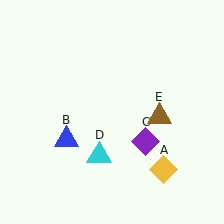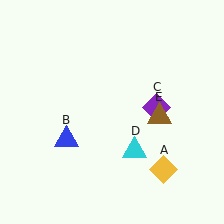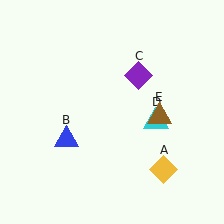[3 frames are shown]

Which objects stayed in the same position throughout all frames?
Yellow diamond (object A) and blue triangle (object B) and brown triangle (object E) remained stationary.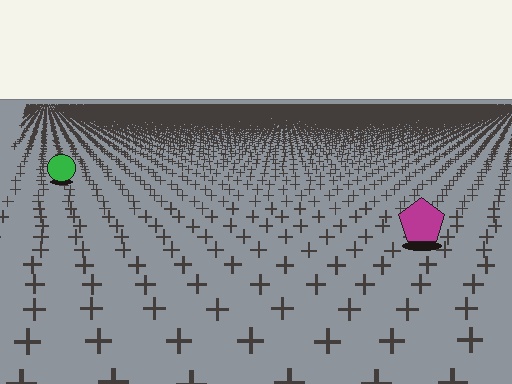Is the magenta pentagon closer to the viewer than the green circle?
Yes. The magenta pentagon is closer — you can tell from the texture gradient: the ground texture is coarser near it.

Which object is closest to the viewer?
The magenta pentagon is closest. The texture marks near it are larger and more spread out.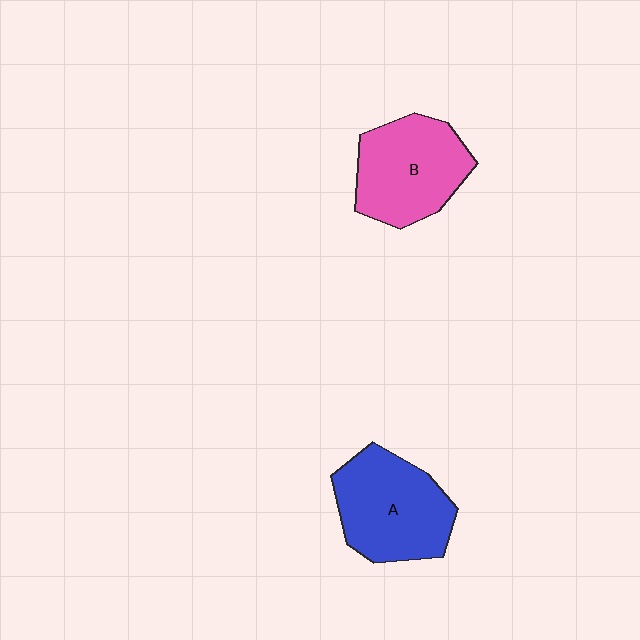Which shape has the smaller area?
Shape B (pink).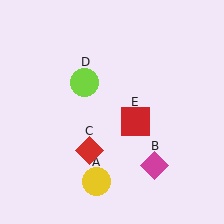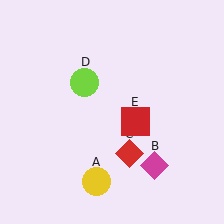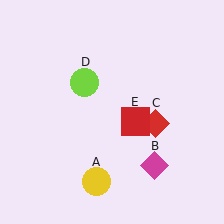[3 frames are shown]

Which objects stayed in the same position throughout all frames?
Yellow circle (object A) and magenta diamond (object B) and lime circle (object D) and red square (object E) remained stationary.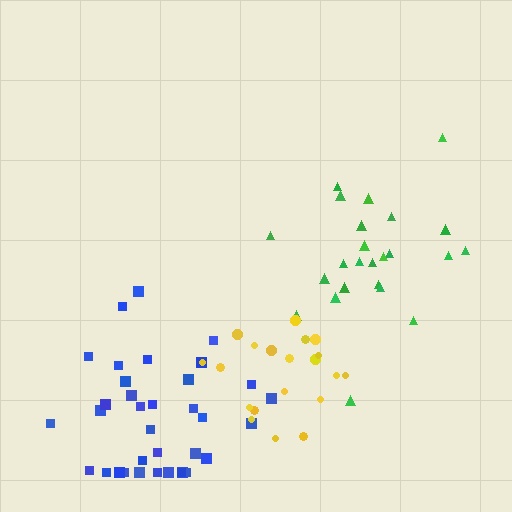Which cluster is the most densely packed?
Yellow.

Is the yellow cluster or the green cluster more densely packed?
Yellow.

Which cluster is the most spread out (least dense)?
Green.